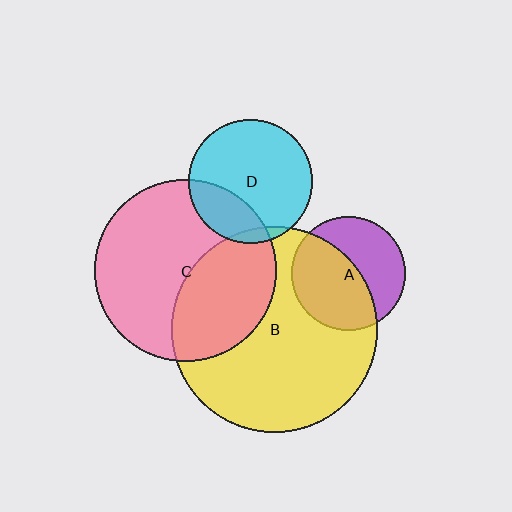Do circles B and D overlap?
Yes.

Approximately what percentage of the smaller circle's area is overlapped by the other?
Approximately 5%.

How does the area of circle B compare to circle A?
Approximately 3.3 times.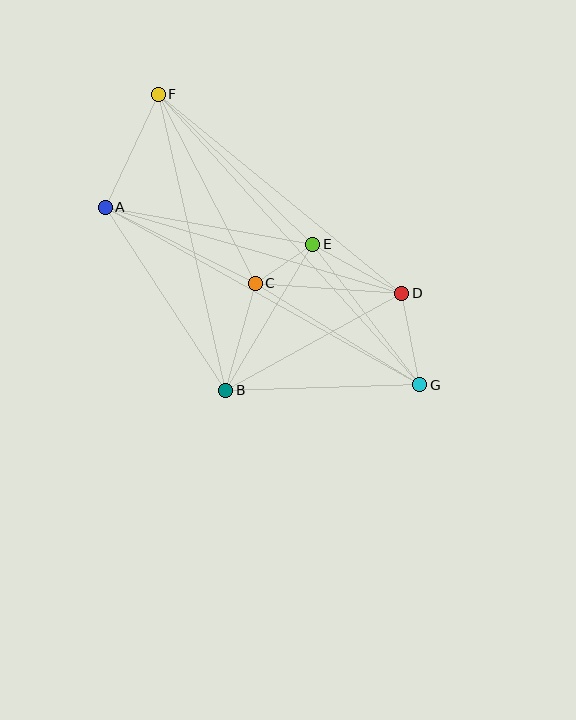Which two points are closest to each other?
Points C and E are closest to each other.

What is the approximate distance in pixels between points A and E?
The distance between A and E is approximately 211 pixels.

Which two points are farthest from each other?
Points F and G are farthest from each other.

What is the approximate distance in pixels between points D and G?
The distance between D and G is approximately 93 pixels.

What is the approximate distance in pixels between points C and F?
The distance between C and F is approximately 212 pixels.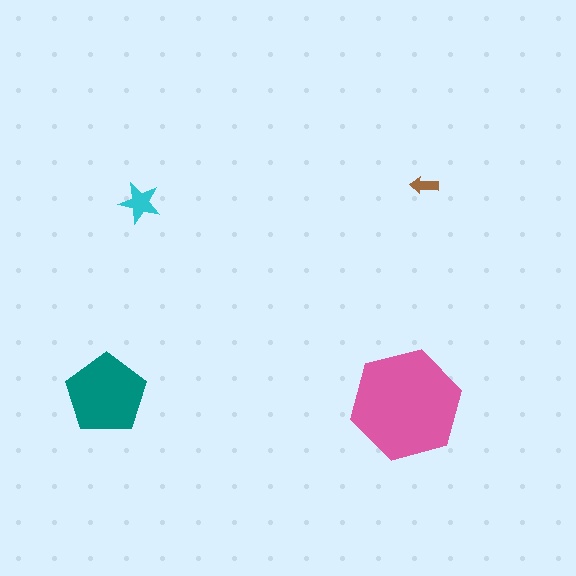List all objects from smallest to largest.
The brown arrow, the cyan star, the teal pentagon, the pink hexagon.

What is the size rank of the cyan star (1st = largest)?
3rd.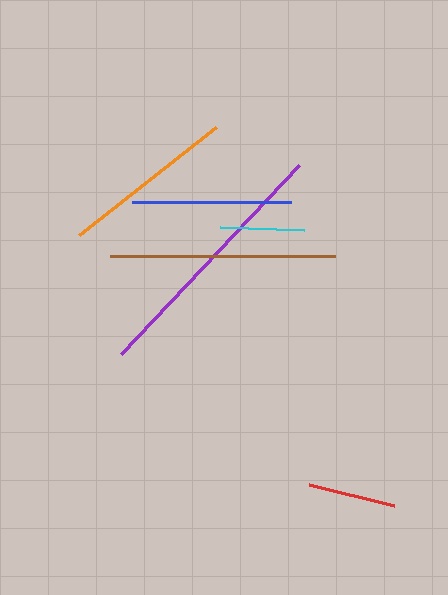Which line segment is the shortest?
The cyan line is the shortest at approximately 84 pixels.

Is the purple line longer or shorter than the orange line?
The purple line is longer than the orange line.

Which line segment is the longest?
The purple line is the longest at approximately 260 pixels.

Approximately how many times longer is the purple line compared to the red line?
The purple line is approximately 3.0 times the length of the red line.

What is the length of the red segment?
The red segment is approximately 88 pixels long.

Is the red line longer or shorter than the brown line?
The brown line is longer than the red line.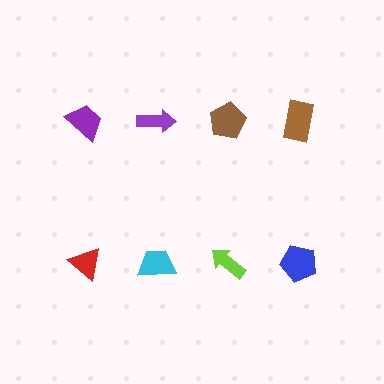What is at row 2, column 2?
A cyan trapezoid.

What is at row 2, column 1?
A red triangle.